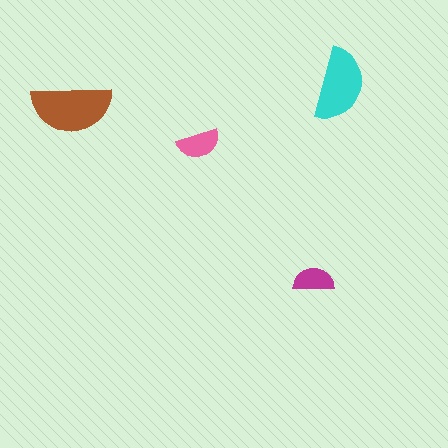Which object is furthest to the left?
The brown semicircle is leftmost.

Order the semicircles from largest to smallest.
the brown one, the cyan one, the pink one, the magenta one.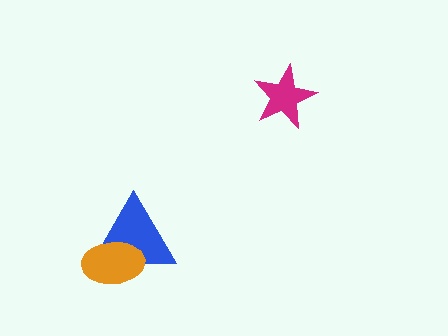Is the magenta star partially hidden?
No, no other shape covers it.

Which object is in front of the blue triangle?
The orange ellipse is in front of the blue triangle.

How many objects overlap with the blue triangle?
1 object overlaps with the blue triangle.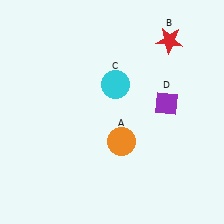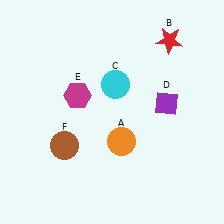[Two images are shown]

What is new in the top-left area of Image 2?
A magenta hexagon (E) was added in the top-left area of Image 2.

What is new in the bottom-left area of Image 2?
A brown circle (F) was added in the bottom-left area of Image 2.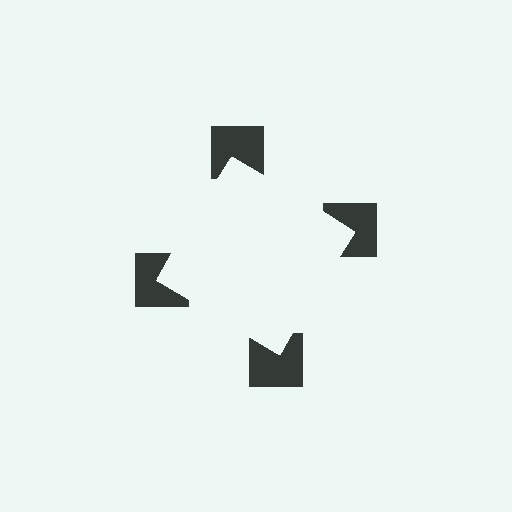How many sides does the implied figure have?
4 sides.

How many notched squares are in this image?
There are 4 — one at each vertex of the illusory square.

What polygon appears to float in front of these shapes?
An illusory square — its edges are inferred from the aligned wedge cuts in the notched squares, not physically drawn.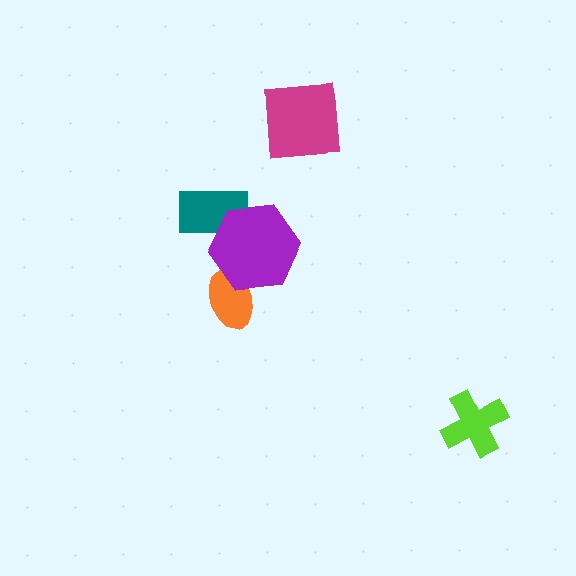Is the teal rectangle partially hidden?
Yes, it is partially covered by another shape.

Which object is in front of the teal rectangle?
The purple hexagon is in front of the teal rectangle.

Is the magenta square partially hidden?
No, no other shape covers it.